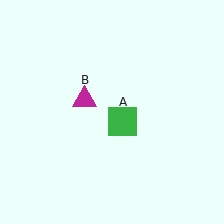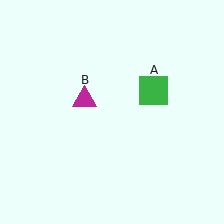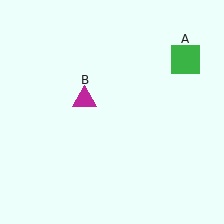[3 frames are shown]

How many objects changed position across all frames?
1 object changed position: green square (object A).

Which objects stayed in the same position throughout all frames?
Magenta triangle (object B) remained stationary.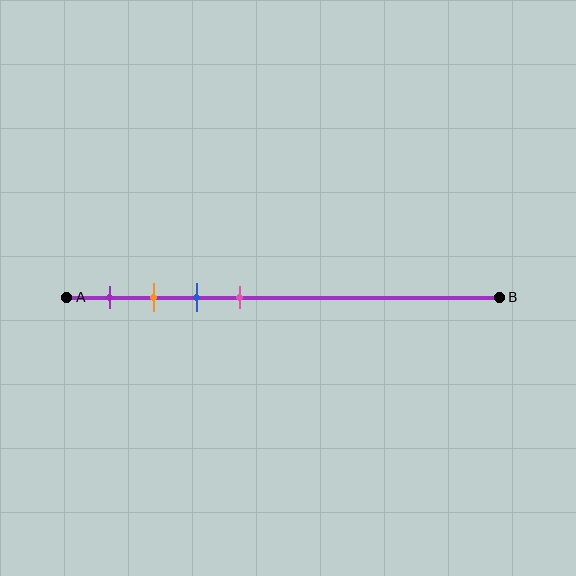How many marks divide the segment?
There are 4 marks dividing the segment.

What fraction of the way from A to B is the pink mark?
The pink mark is approximately 40% (0.4) of the way from A to B.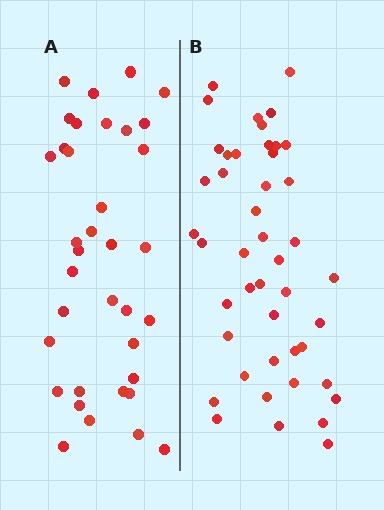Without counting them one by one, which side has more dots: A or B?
Region B (the right region) has more dots.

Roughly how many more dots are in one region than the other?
Region B has roughly 8 or so more dots than region A.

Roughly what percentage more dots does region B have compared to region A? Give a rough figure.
About 25% more.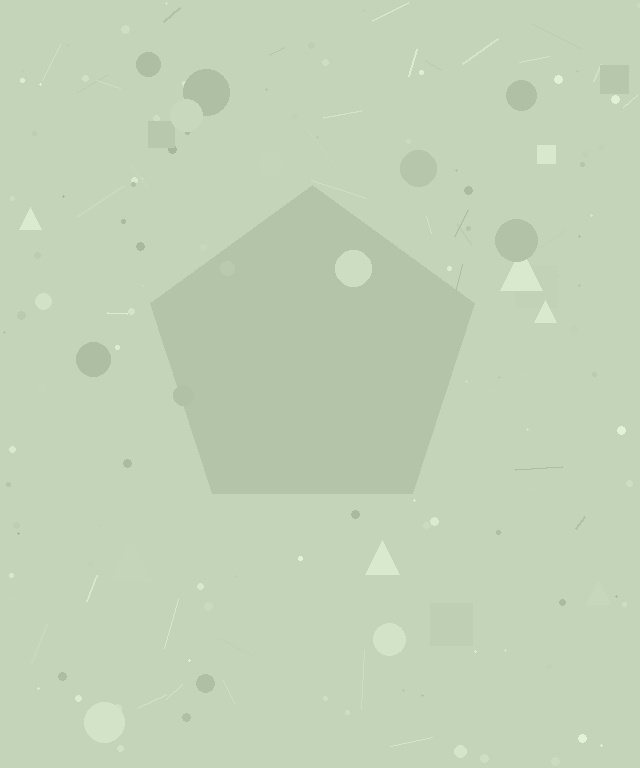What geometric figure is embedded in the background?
A pentagon is embedded in the background.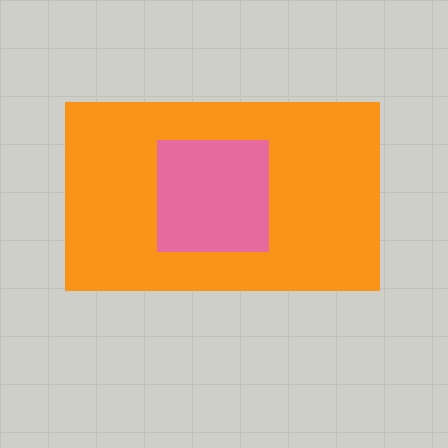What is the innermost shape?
The pink square.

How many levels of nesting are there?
2.